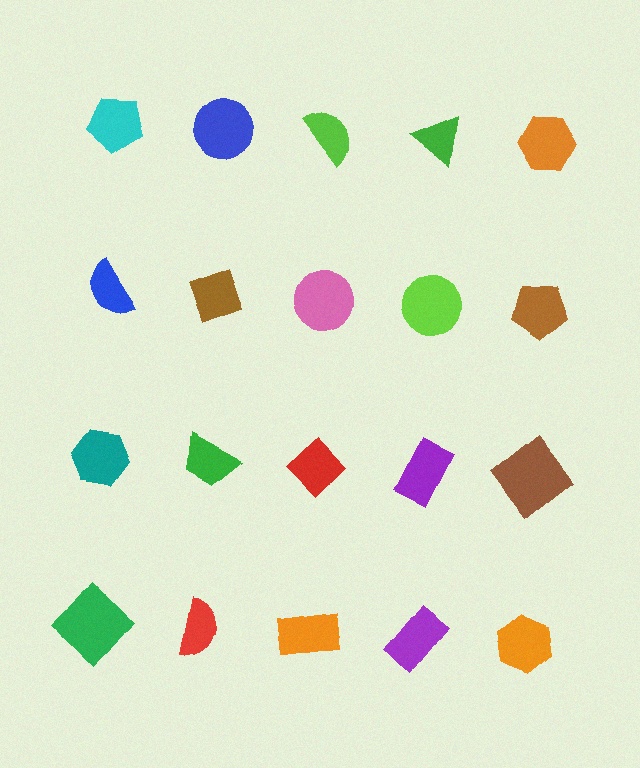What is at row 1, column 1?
A cyan pentagon.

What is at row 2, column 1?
A blue semicircle.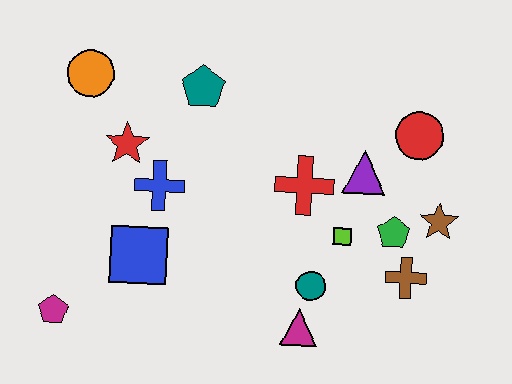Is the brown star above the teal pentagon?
No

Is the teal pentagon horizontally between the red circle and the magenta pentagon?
Yes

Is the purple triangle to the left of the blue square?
No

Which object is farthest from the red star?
The brown star is farthest from the red star.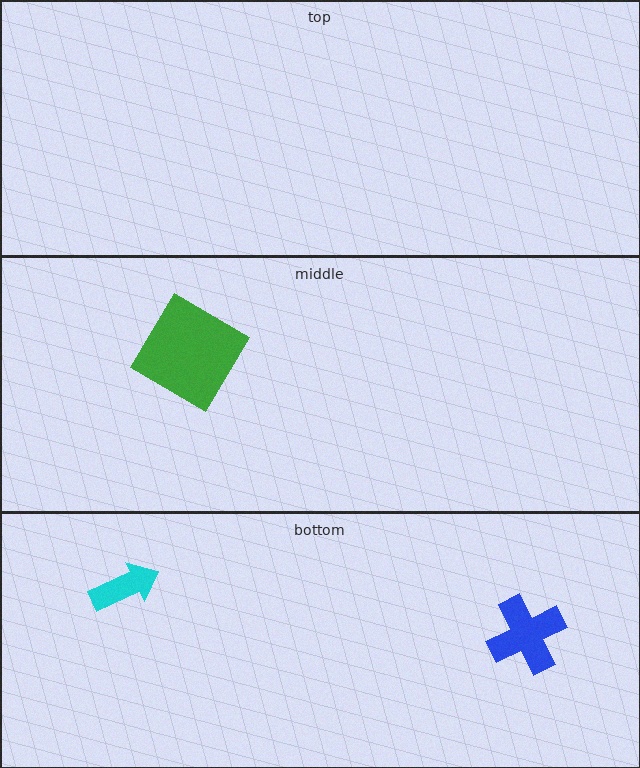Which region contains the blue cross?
The bottom region.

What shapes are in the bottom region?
The cyan arrow, the blue cross.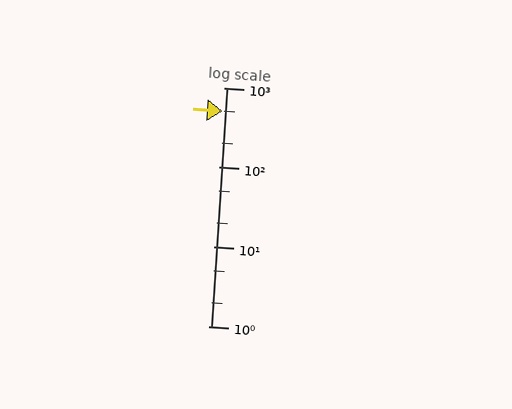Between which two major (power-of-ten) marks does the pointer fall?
The pointer is between 100 and 1000.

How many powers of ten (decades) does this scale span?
The scale spans 3 decades, from 1 to 1000.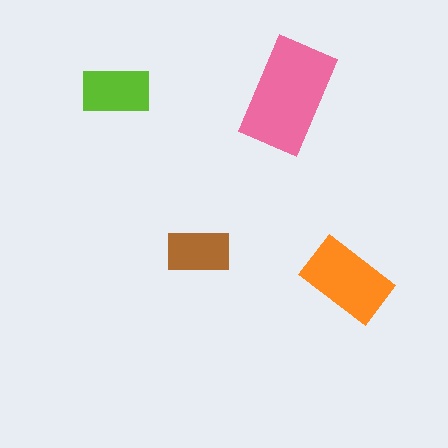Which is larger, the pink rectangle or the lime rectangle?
The pink one.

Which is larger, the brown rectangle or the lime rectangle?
The lime one.